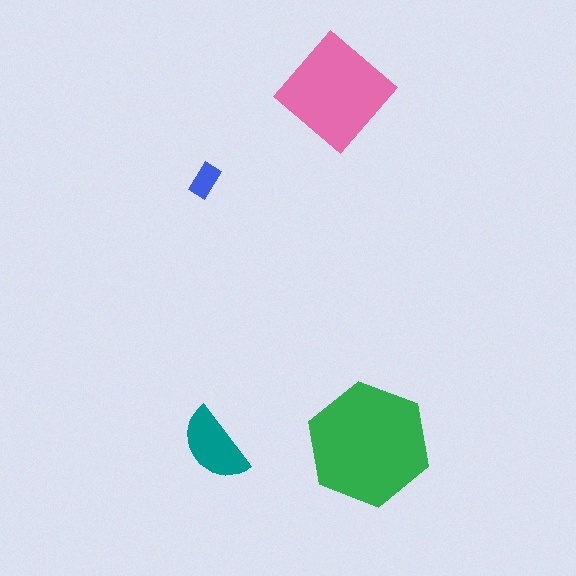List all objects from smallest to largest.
The blue rectangle, the teal semicircle, the pink diamond, the green hexagon.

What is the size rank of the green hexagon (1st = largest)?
1st.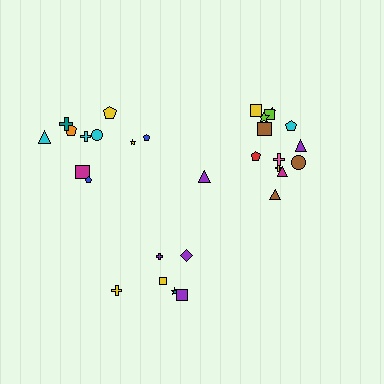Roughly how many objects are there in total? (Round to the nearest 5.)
Roughly 30 objects in total.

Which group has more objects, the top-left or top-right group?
The top-right group.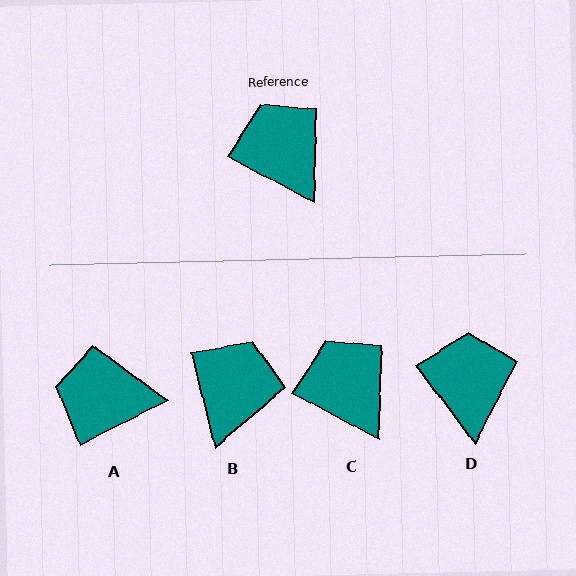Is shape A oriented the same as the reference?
No, it is off by about 55 degrees.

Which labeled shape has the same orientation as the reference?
C.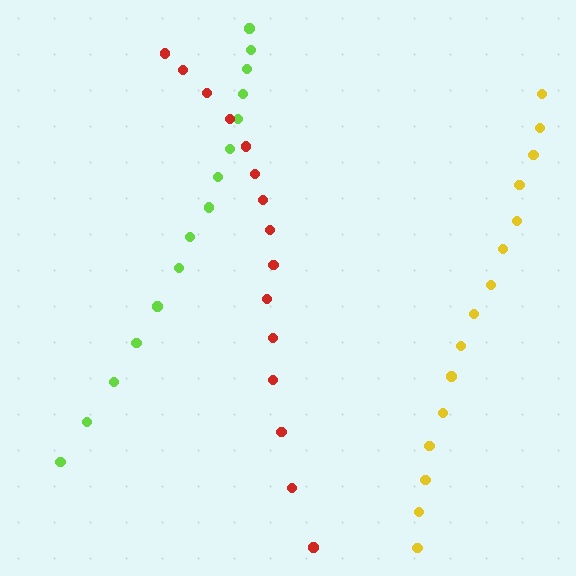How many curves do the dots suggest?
There are 3 distinct paths.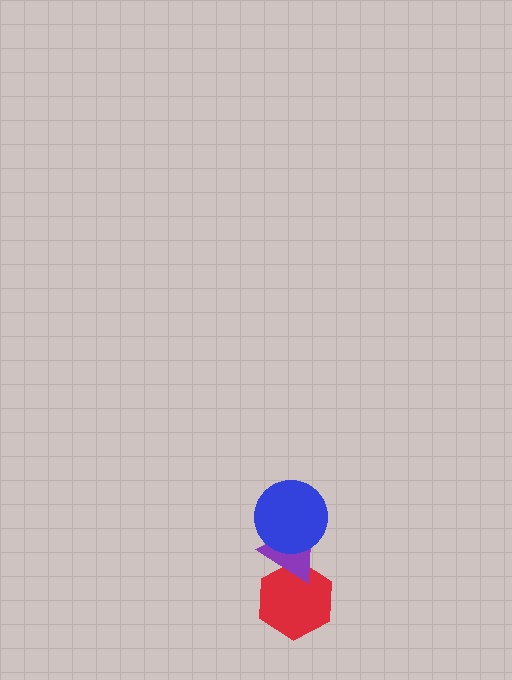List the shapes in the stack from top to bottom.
From top to bottom: the blue circle, the purple triangle, the red hexagon.